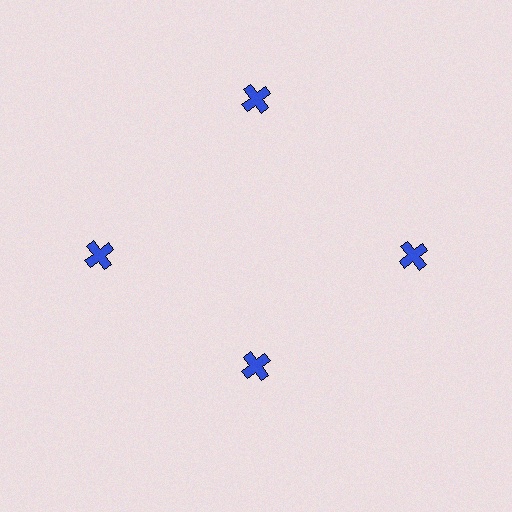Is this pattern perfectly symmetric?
No. The 4 blue crosses are arranged in a ring, but one element near the 6 o'clock position is pulled inward toward the center, breaking the 4-fold rotational symmetry.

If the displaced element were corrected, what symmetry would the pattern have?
It would have 4-fold rotational symmetry — the pattern would map onto itself every 90 degrees.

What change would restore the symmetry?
The symmetry would be restored by moving it outward, back onto the ring so that all 4 crosses sit at equal angles and equal distance from the center.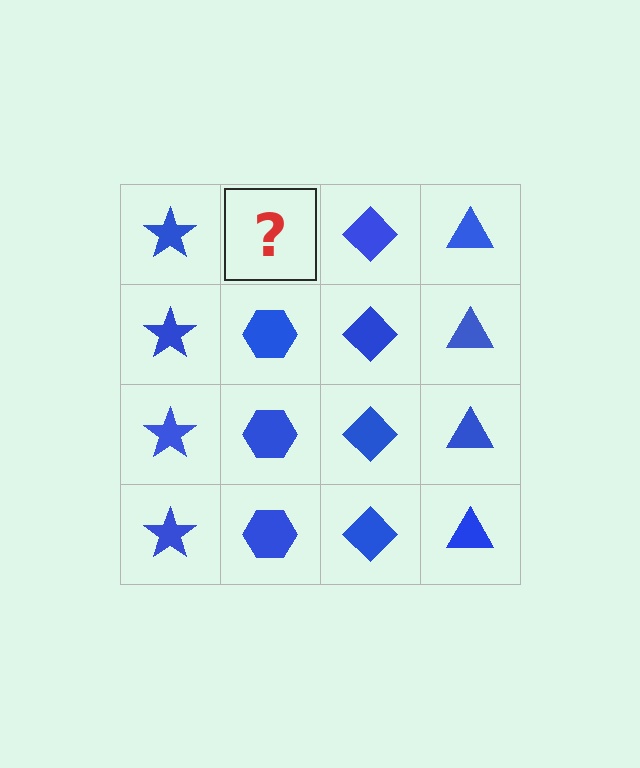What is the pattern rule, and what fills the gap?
The rule is that each column has a consistent shape. The gap should be filled with a blue hexagon.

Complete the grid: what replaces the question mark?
The question mark should be replaced with a blue hexagon.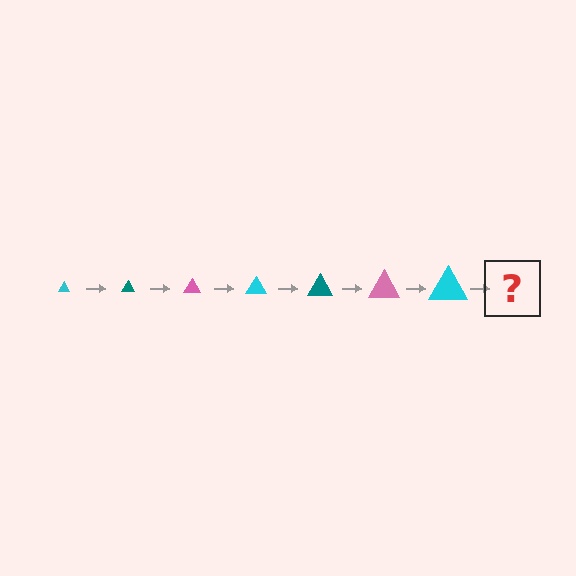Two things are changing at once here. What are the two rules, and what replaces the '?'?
The two rules are that the triangle grows larger each step and the color cycles through cyan, teal, and pink. The '?' should be a teal triangle, larger than the previous one.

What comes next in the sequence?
The next element should be a teal triangle, larger than the previous one.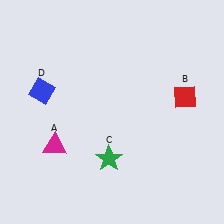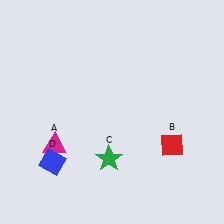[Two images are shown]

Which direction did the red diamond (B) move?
The red diamond (B) moved down.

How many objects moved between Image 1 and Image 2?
2 objects moved between the two images.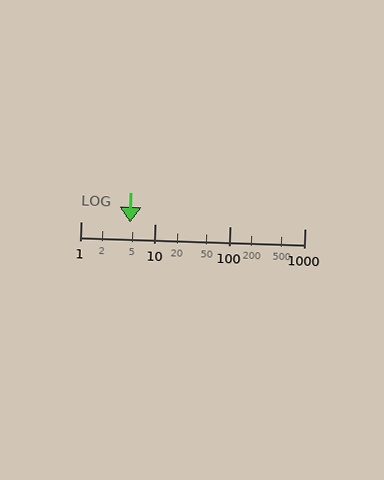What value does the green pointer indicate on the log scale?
The pointer indicates approximately 4.6.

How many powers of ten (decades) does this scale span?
The scale spans 3 decades, from 1 to 1000.